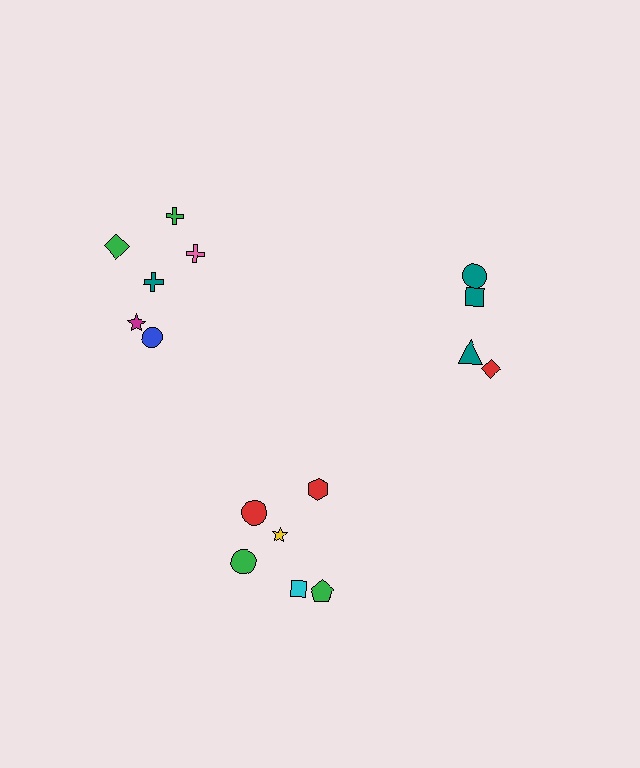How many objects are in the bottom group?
There are 6 objects.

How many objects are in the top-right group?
There are 4 objects.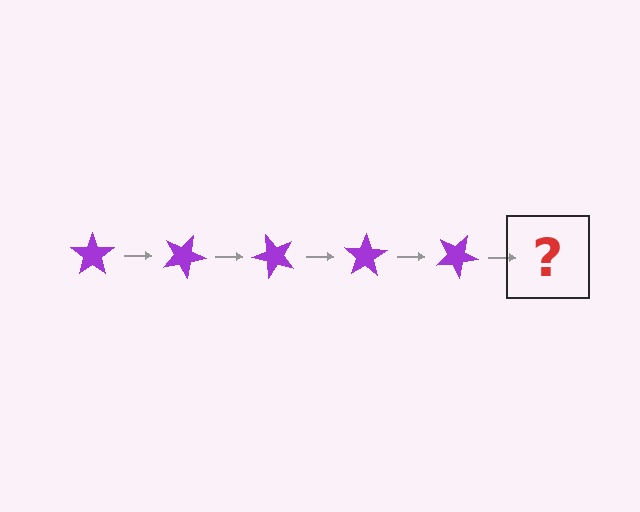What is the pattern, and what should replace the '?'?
The pattern is that the star rotates 25 degrees each step. The '?' should be a purple star rotated 125 degrees.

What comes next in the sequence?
The next element should be a purple star rotated 125 degrees.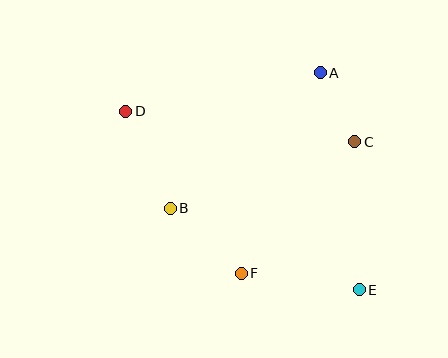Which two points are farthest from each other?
Points D and E are farthest from each other.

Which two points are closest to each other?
Points A and C are closest to each other.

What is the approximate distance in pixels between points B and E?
The distance between B and E is approximately 206 pixels.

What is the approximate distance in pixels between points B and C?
The distance between B and C is approximately 196 pixels.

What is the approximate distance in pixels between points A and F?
The distance between A and F is approximately 216 pixels.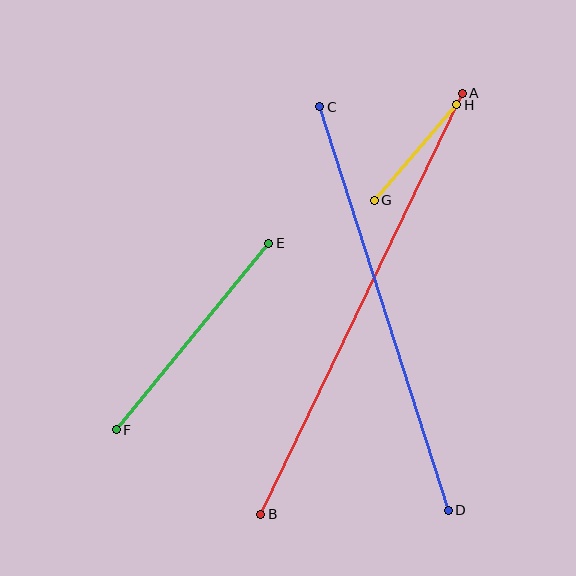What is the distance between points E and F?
The distance is approximately 241 pixels.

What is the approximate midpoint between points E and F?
The midpoint is at approximately (192, 337) pixels.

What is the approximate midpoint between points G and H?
The midpoint is at approximately (415, 152) pixels.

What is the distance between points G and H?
The distance is approximately 127 pixels.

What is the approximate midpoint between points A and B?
The midpoint is at approximately (361, 304) pixels.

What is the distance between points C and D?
The distance is approximately 424 pixels.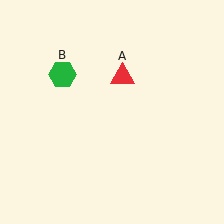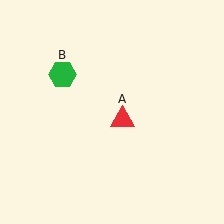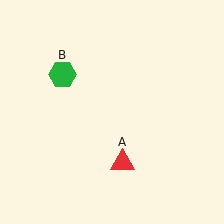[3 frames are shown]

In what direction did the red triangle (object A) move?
The red triangle (object A) moved down.